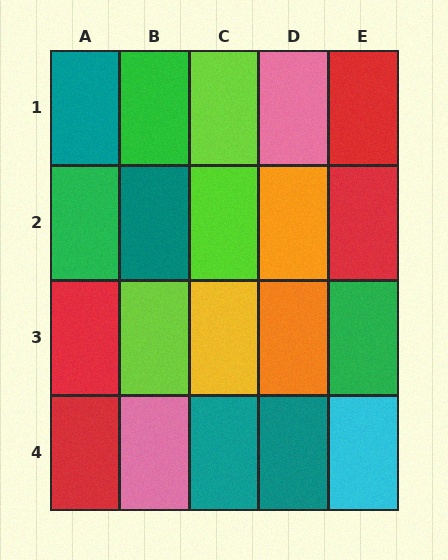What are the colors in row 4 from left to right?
Red, pink, teal, teal, cyan.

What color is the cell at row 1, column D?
Pink.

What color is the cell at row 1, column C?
Lime.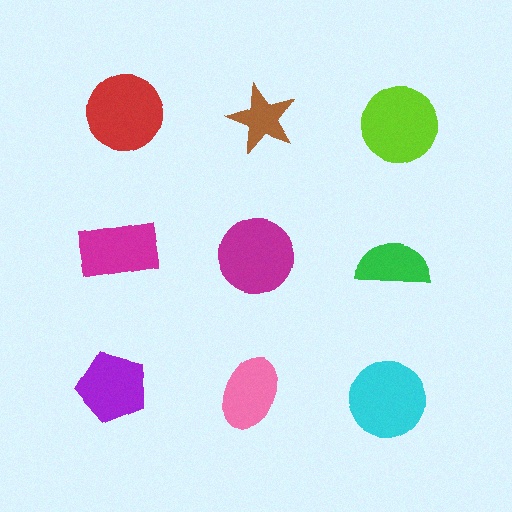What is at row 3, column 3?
A cyan circle.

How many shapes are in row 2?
3 shapes.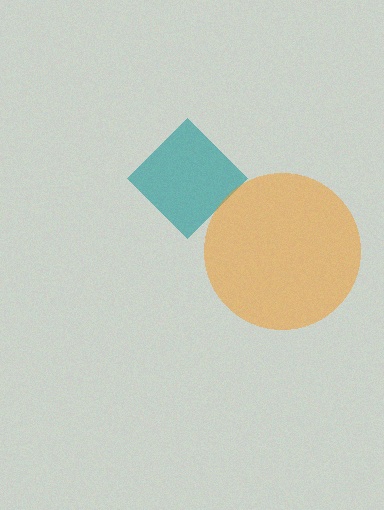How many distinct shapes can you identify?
There are 2 distinct shapes: a teal diamond, an orange circle.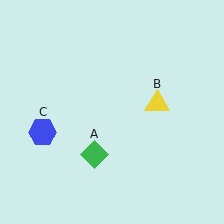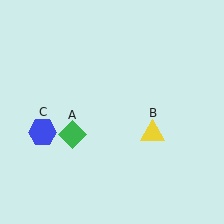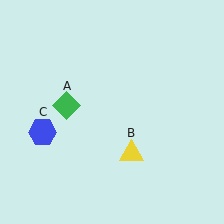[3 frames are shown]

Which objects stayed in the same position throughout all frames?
Blue hexagon (object C) remained stationary.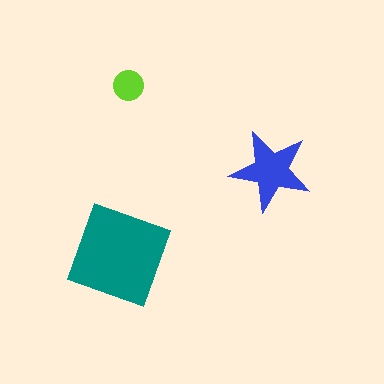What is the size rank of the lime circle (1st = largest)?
3rd.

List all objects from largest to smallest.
The teal diamond, the blue star, the lime circle.